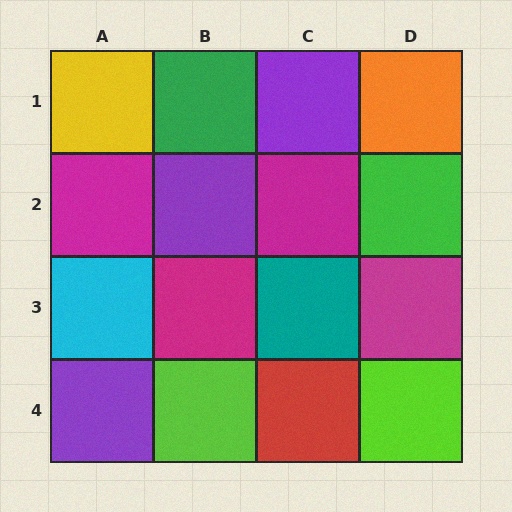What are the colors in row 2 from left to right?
Magenta, purple, magenta, green.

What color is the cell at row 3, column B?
Magenta.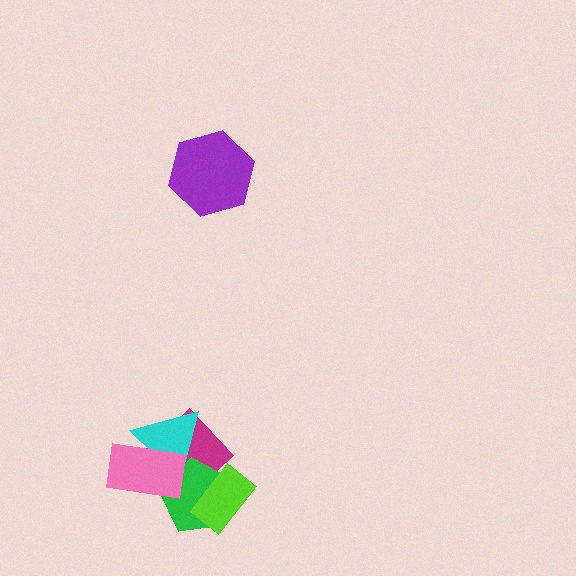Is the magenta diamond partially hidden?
Yes, it is partially covered by another shape.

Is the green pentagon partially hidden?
Yes, it is partially covered by another shape.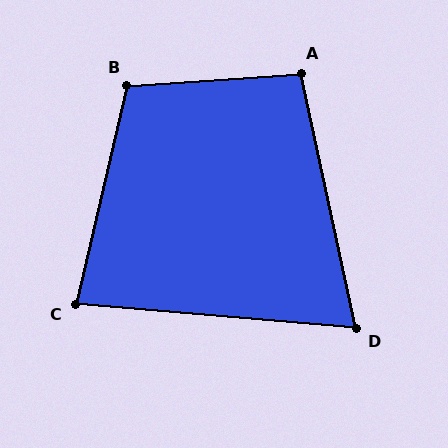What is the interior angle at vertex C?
Approximately 82 degrees (acute).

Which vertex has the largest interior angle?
B, at approximately 107 degrees.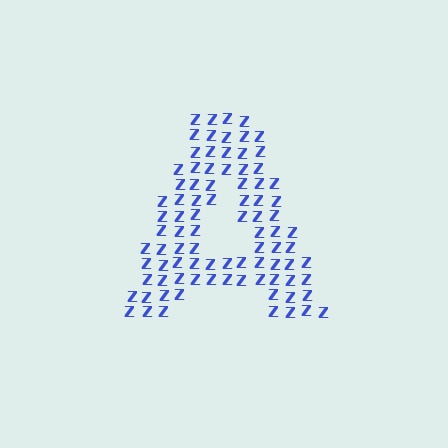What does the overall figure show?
The overall figure shows the letter A.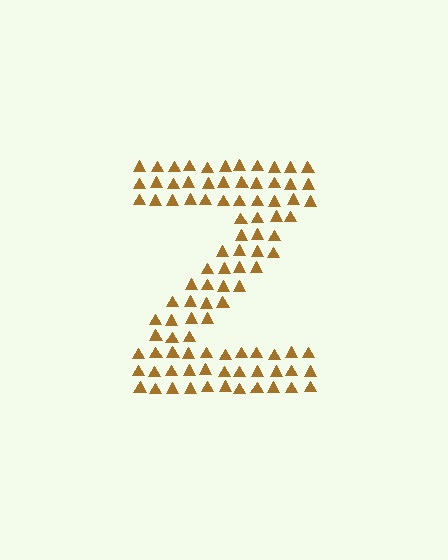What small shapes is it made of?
It is made of small triangles.